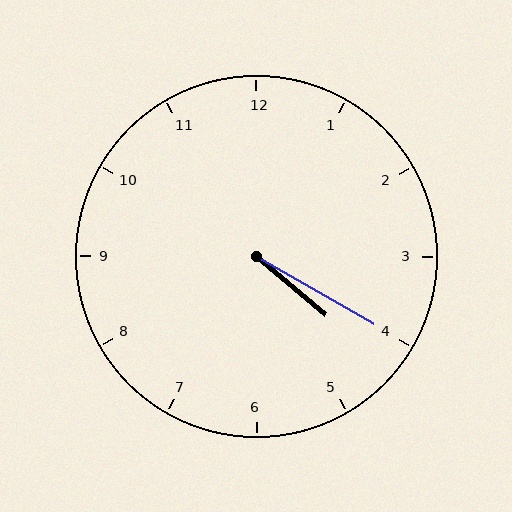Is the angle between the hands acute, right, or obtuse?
It is acute.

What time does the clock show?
4:20.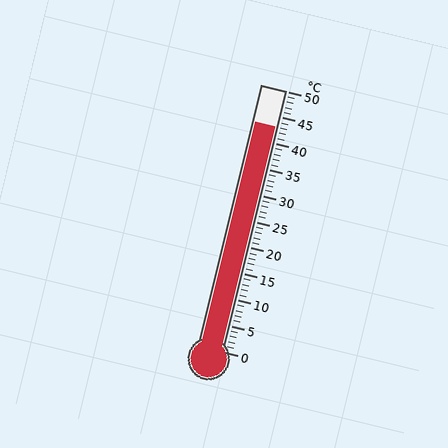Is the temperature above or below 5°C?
The temperature is above 5°C.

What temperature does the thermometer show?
The thermometer shows approximately 43°C.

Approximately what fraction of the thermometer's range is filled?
The thermometer is filled to approximately 85% of its range.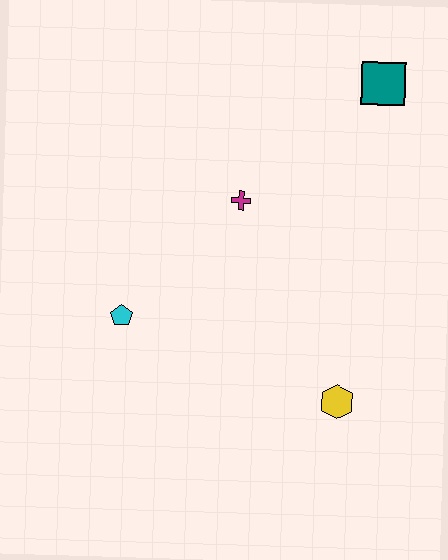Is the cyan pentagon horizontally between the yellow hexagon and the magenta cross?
No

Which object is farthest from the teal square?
The cyan pentagon is farthest from the teal square.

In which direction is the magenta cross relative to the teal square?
The magenta cross is to the left of the teal square.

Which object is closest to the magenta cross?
The cyan pentagon is closest to the magenta cross.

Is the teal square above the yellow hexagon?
Yes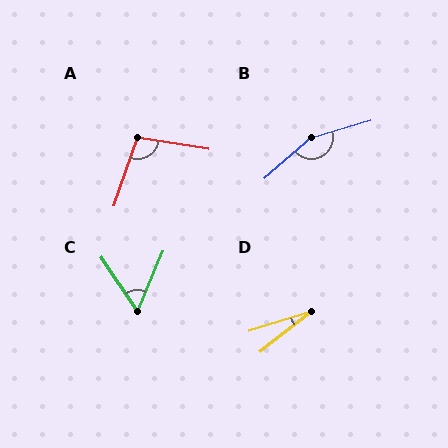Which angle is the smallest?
D, at approximately 20 degrees.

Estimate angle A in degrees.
Approximately 99 degrees.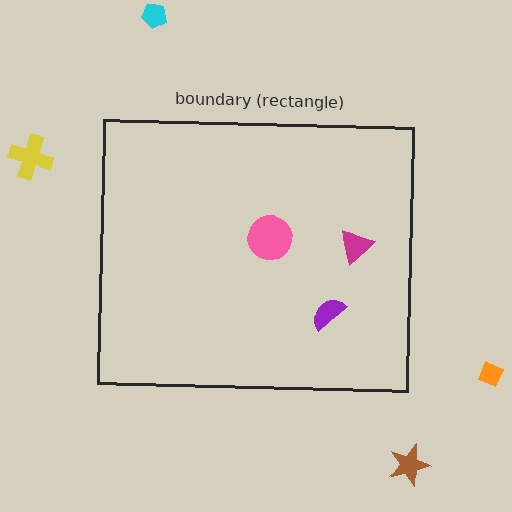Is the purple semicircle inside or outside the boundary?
Inside.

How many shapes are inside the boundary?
3 inside, 4 outside.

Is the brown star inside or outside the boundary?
Outside.